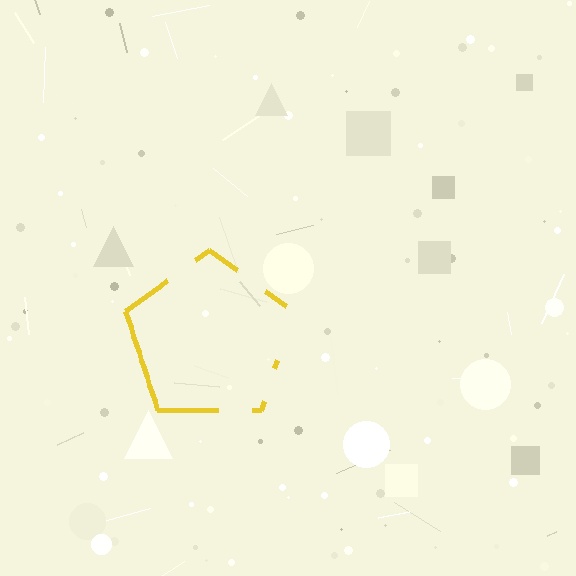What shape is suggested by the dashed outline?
The dashed outline suggests a pentagon.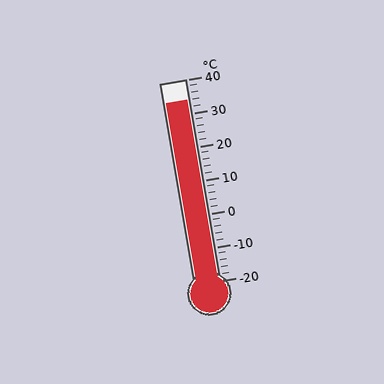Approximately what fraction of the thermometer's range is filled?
The thermometer is filled to approximately 90% of its range.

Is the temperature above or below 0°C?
The temperature is above 0°C.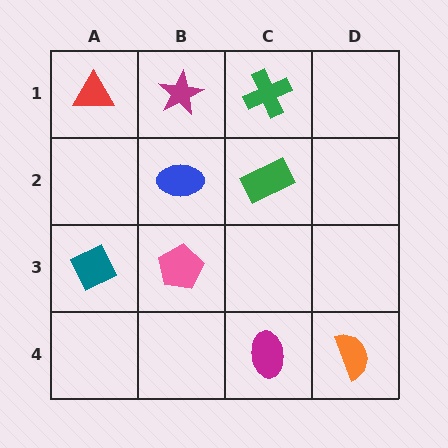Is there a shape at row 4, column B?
No, that cell is empty.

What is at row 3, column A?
A teal diamond.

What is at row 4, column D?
An orange semicircle.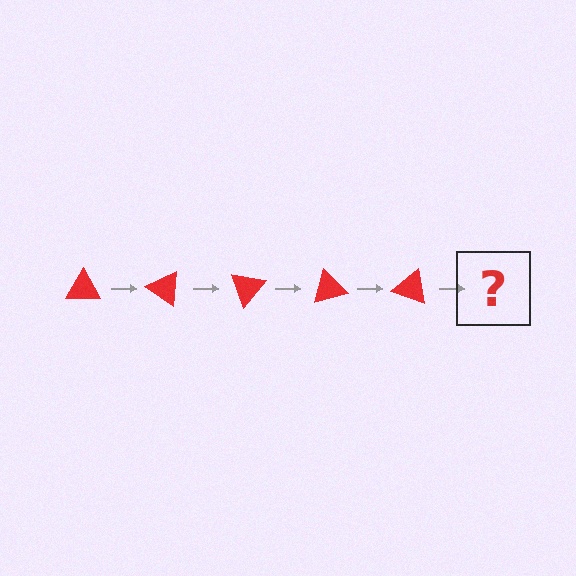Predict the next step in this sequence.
The next step is a red triangle rotated 175 degrees.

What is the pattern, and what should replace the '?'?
The pattern is that the triangle rotates 35 degrees each step. The '?' should be a red triangle rotated 175 degrees.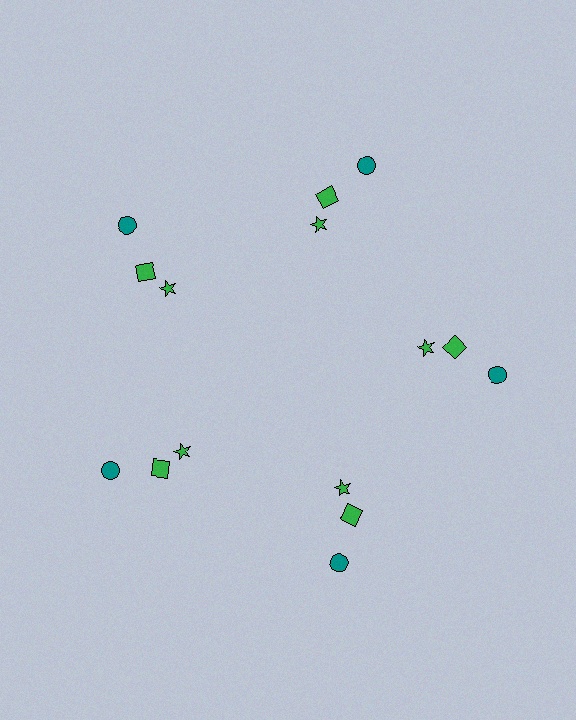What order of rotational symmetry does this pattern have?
This pattern has 5-fold rotational symmetry.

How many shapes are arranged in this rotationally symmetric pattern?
There are 15 shapes, arranged in 5 groups of 3.